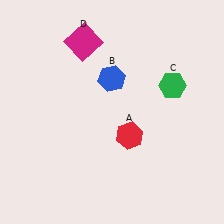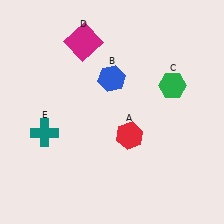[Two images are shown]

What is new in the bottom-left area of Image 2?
A teal cross (E) was added in the bottom-left area of Image 2.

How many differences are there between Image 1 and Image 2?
There is 1 difference between the two images.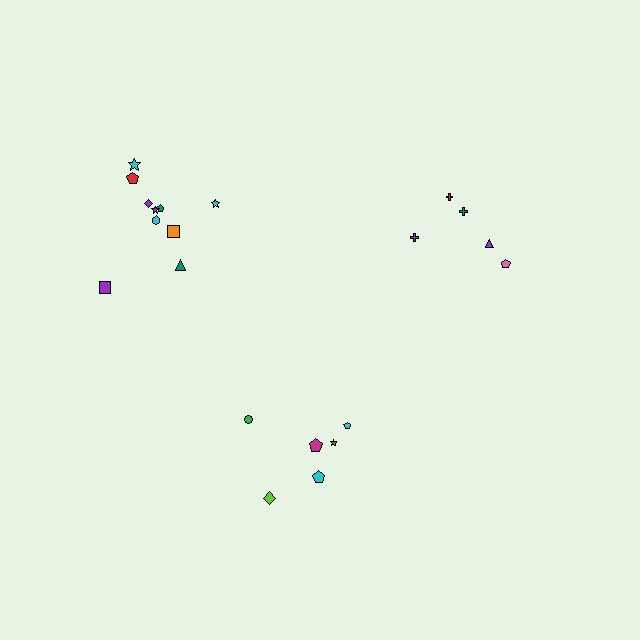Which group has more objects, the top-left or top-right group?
The top-left group.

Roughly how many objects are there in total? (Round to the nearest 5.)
Roughly 20 objects in total.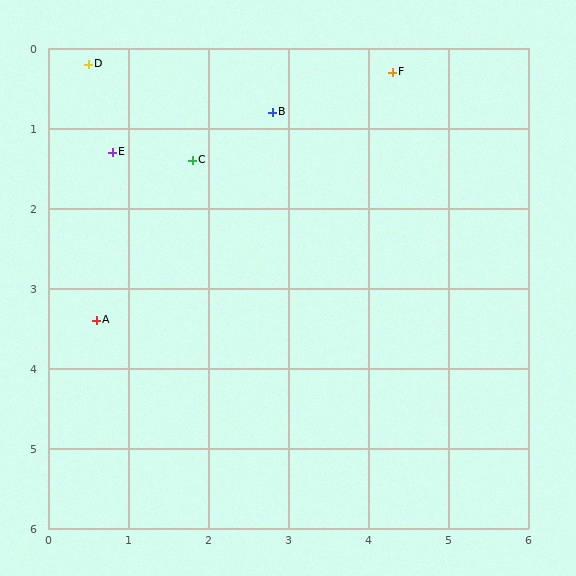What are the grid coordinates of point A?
Point A is at approximately (0.6, 3.4).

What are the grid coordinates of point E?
Point E is at approximately (0.8, 1.3).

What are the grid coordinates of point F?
Point F is at approximately (4.3, 0.3).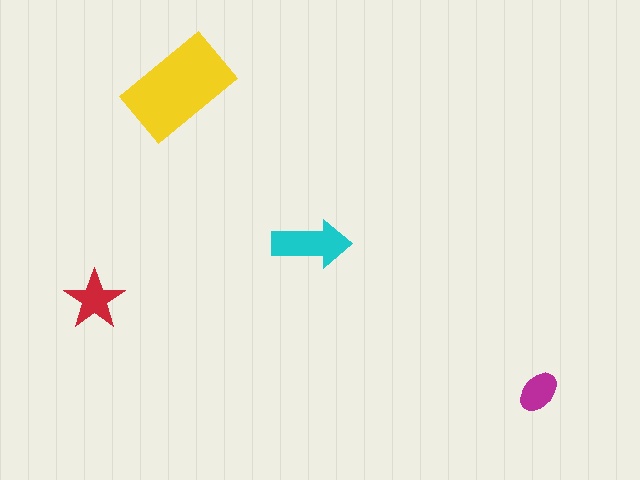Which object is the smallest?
The magenta ellipse.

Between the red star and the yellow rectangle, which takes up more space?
The yellow rectangle.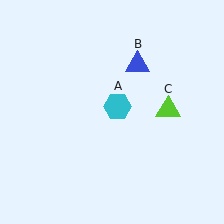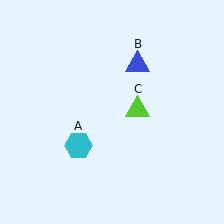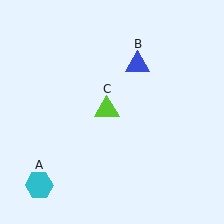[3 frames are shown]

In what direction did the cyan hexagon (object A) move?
The cyan hexagon (object A) moved down and to the left.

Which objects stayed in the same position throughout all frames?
Blue triangle (object B) remained stationary.